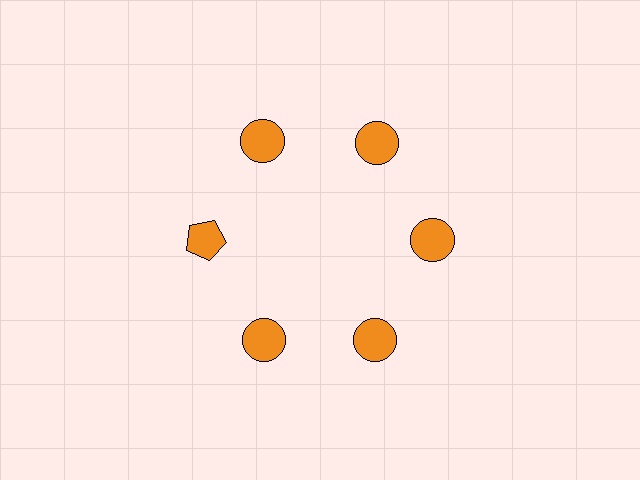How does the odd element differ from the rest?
It has a different shape: pentagon instead of circle.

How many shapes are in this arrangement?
There are 6 shapes arranged in a ring pattern.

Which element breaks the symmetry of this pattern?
The orange pentagon at roughly the 9 o'clock position breaks the symmetry. All other shapes are orange circles.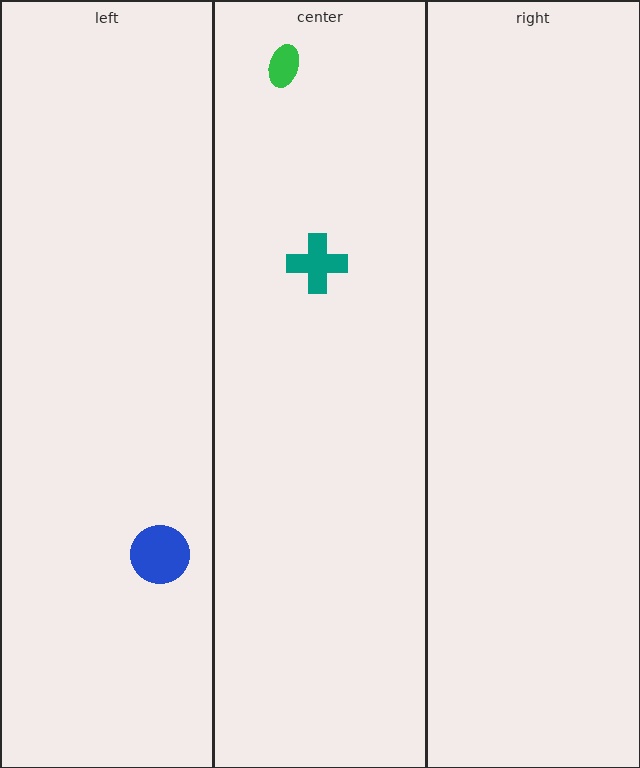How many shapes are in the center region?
2.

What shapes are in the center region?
The teal cross, the green ellipse.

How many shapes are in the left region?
1.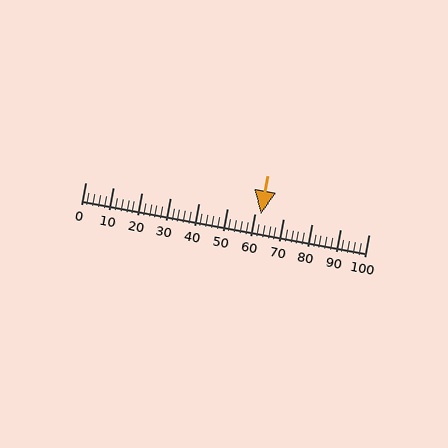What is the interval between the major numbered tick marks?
The major tick marks are spaced 10 units apart.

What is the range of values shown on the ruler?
The ruler shows values from 0 to 100.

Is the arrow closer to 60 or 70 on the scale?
The arrow is closer to 60.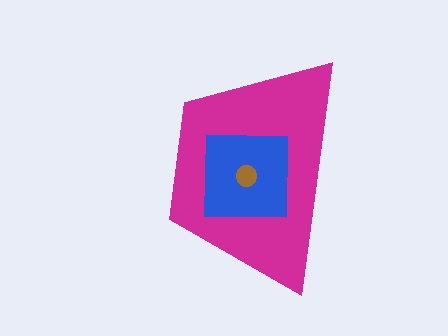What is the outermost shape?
The magenta trapezoid.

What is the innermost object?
The brown circle.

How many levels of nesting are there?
3.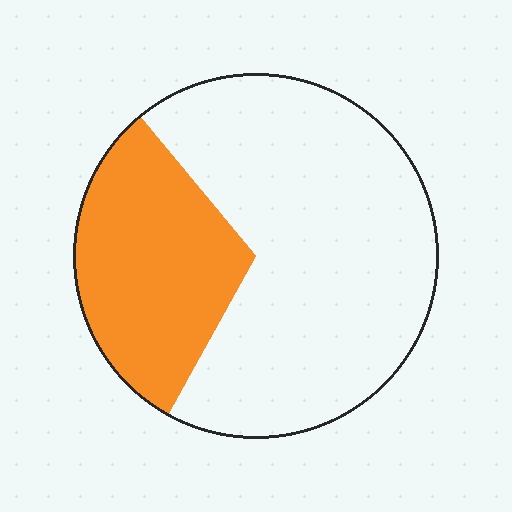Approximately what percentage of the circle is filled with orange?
Approximately 30%.